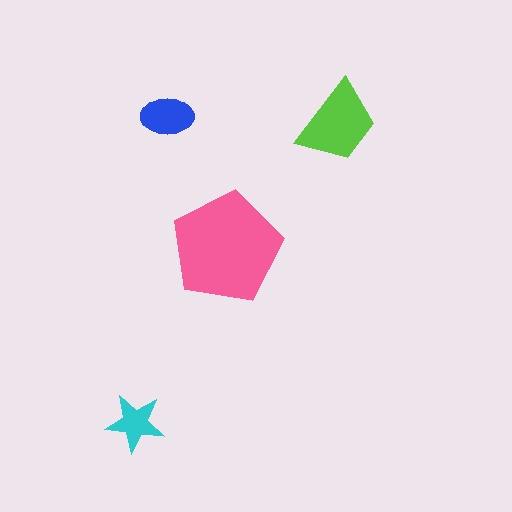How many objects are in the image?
There are 4 objects in the image.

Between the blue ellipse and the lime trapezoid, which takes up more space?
The lime trapezoid.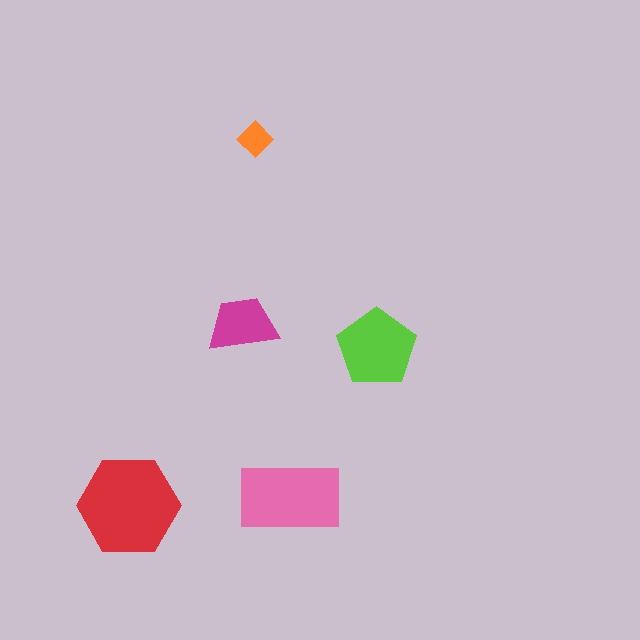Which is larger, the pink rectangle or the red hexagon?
The red hexagon.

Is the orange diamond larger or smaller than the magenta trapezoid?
Smaller.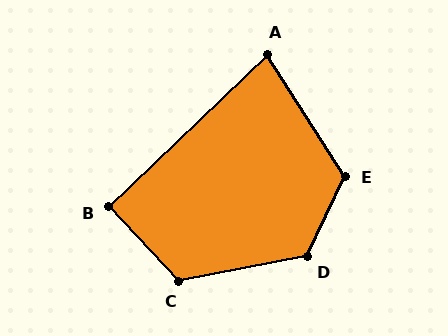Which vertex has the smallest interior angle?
A, at approximately 79 degrees.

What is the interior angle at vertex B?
Approximately 90 degrees (approximately right).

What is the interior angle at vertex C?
Approximately 123 degrees (obtuse).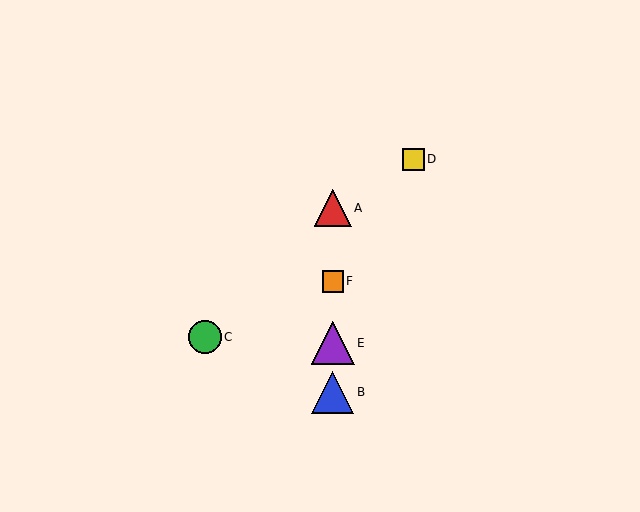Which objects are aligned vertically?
Objects A, B, E, F are aligned vertically.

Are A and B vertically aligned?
Yes, both are at x≈333.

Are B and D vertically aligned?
No, B is at x≈333 and D is at x≈414.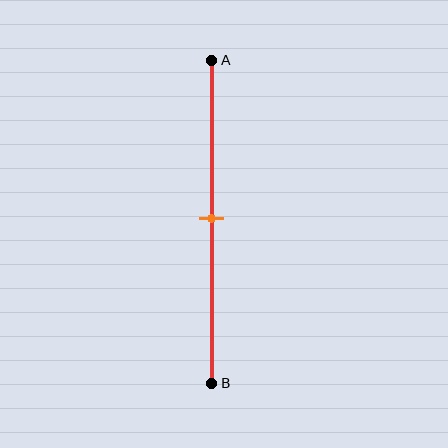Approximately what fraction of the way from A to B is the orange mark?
The orange mark is approximately 50% of the way from A to B.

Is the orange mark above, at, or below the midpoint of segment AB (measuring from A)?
The orange mark is approximately at the midpoint of segment AB.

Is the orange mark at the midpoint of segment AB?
Yes, the mark is approximately at the midpoint.